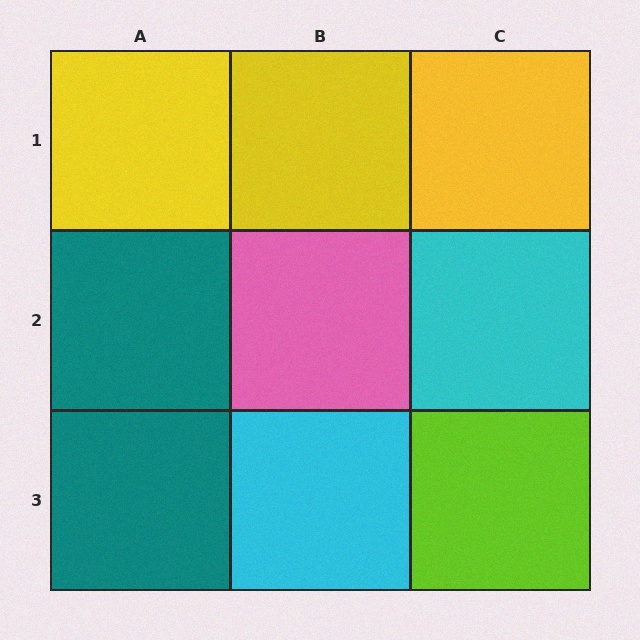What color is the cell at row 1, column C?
Yellow.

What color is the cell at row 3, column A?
Teal.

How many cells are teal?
2 cells are teal.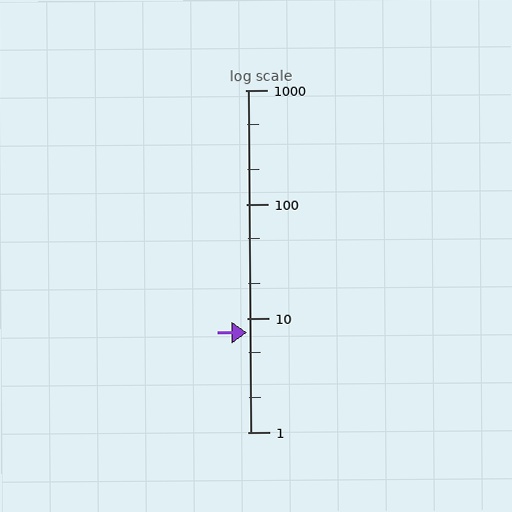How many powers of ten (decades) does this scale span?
The scale spans 3 decades, from 1 to 1000.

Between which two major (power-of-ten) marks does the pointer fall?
The pointer is between 1 and 10.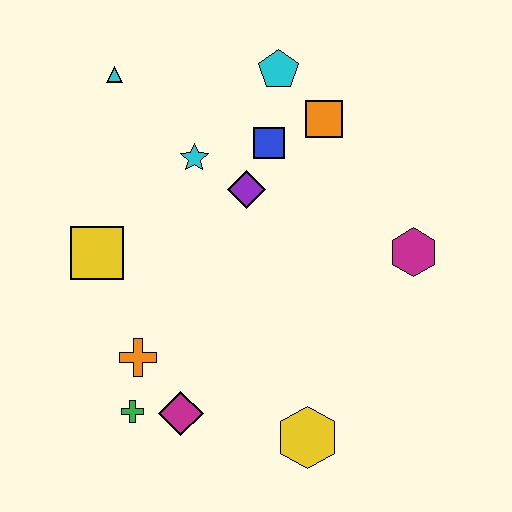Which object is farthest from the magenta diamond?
The cyan pentagon is farthest from the magenta diamond.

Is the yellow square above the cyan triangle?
No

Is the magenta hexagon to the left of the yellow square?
No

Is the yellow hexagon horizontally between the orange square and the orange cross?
Yes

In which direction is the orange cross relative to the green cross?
The orange cross is above the green cross.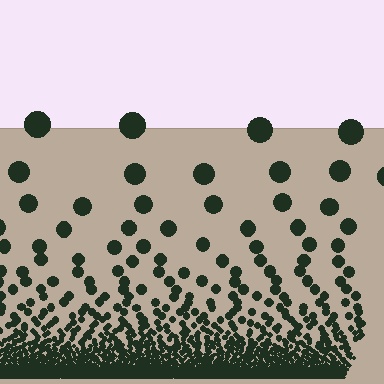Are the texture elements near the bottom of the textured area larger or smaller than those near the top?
Smaller. The gradient is inverted — elements near the bottom are smaller and denser.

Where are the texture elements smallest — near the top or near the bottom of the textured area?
Near the bottom.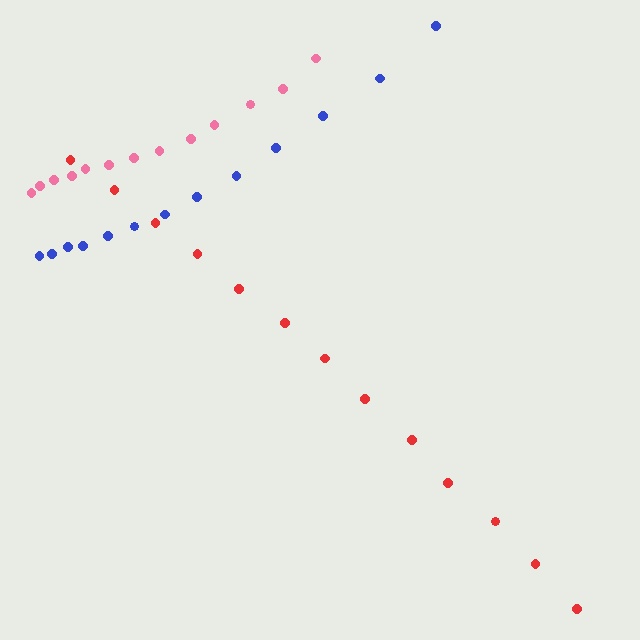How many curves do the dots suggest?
There are 3 distinct paths.